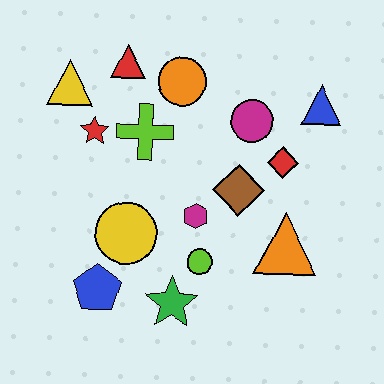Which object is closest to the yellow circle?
The blue pentagon is closest to the yellow circle.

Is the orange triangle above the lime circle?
Yes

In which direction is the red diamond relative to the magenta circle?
The red diamond is below the magenta circle.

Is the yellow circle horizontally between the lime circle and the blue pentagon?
Yes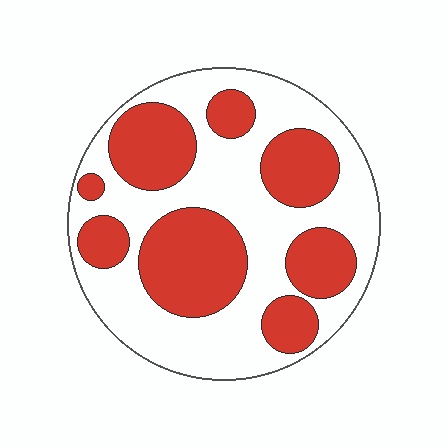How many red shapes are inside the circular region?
8.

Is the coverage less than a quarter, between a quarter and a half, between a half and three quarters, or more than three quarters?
Between a quarter and a half.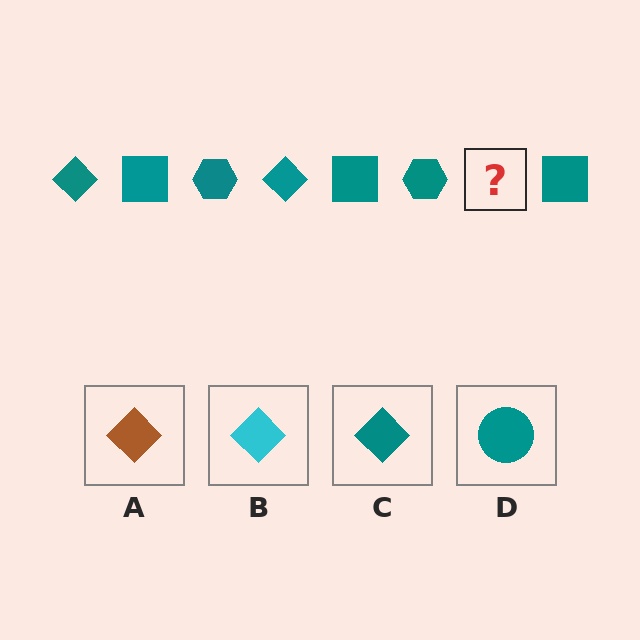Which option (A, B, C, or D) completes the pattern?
C.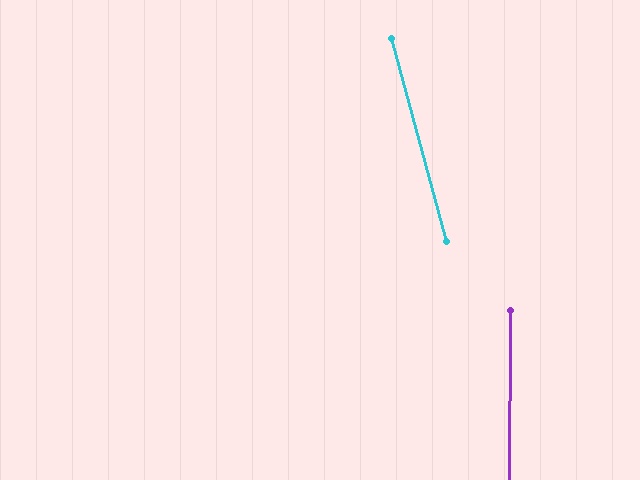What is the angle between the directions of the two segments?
Approximately 15 degrees.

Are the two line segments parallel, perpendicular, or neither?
Neither parallel nor perpendicular — they differ by about 15°.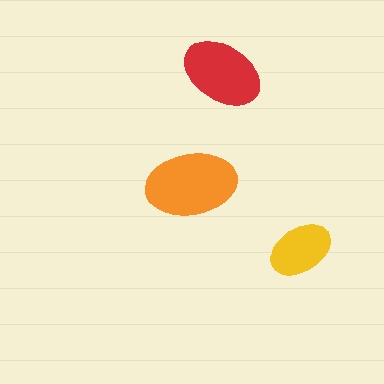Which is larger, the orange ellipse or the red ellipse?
The orange one.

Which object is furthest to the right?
The yellow ellipse is rightmost.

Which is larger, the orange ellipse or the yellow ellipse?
The orange one.